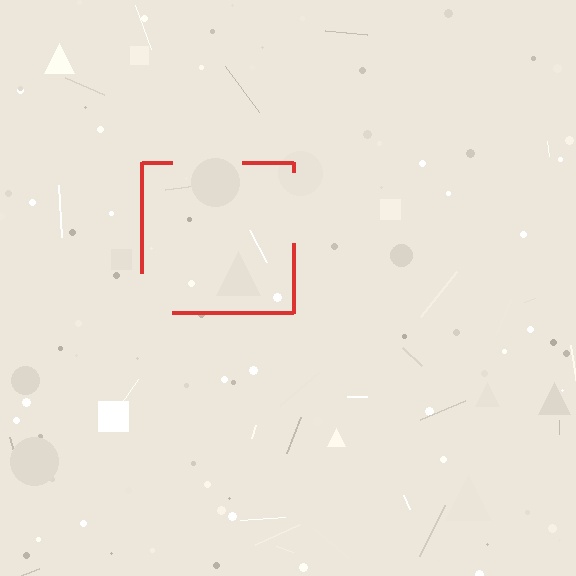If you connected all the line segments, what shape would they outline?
They would outline a square.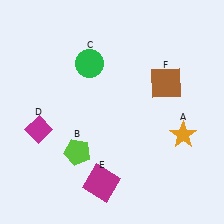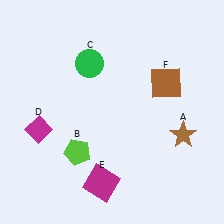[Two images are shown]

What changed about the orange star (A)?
In Image 1, A is orange. In Image 2, it changed to brown.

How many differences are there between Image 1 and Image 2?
There is 1 difference between the two images.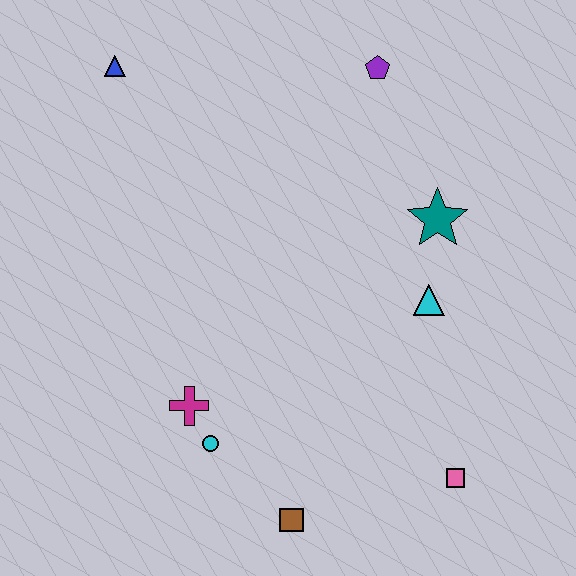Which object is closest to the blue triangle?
The purple pentagon is closest to the blue triangle.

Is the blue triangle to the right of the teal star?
No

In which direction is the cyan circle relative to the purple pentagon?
The cyan circle is below the purple pentagon.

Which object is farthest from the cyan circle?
The purple pentagon is farthest from the cyan circle.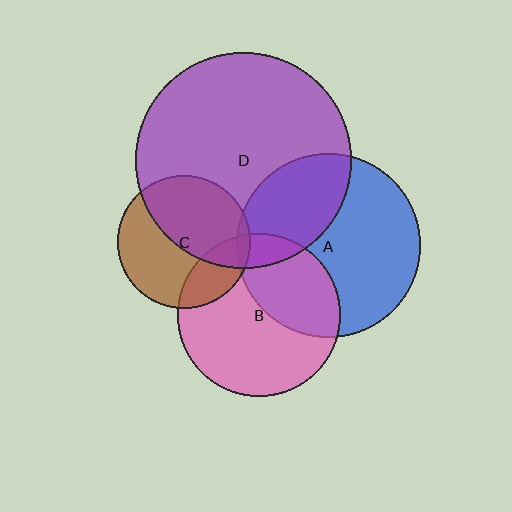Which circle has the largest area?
Circle D (purple).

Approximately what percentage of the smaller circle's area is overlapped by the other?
Approximately 20%.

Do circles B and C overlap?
Yes.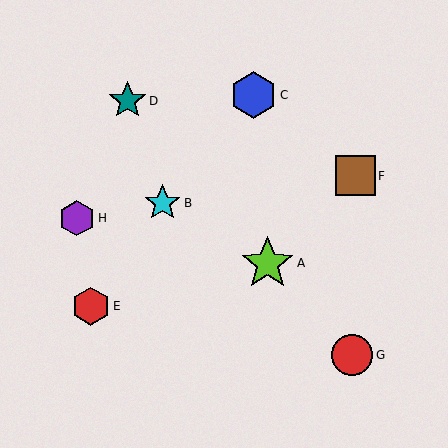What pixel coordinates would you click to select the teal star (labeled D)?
Click at (127, 101) to select the teal star D.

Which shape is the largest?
The lime star (labeled A) is the largest.